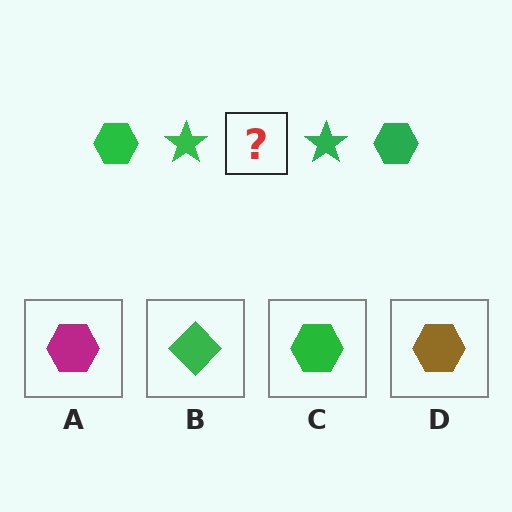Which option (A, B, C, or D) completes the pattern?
C.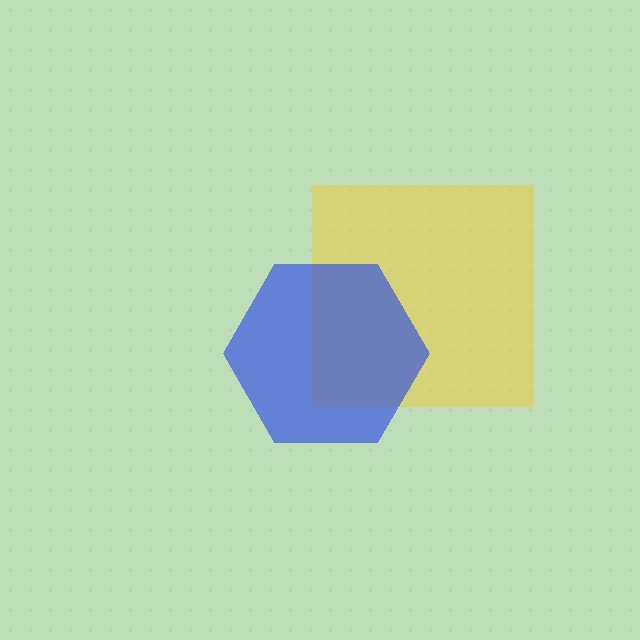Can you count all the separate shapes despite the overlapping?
Yes, there are 2 separate shapes.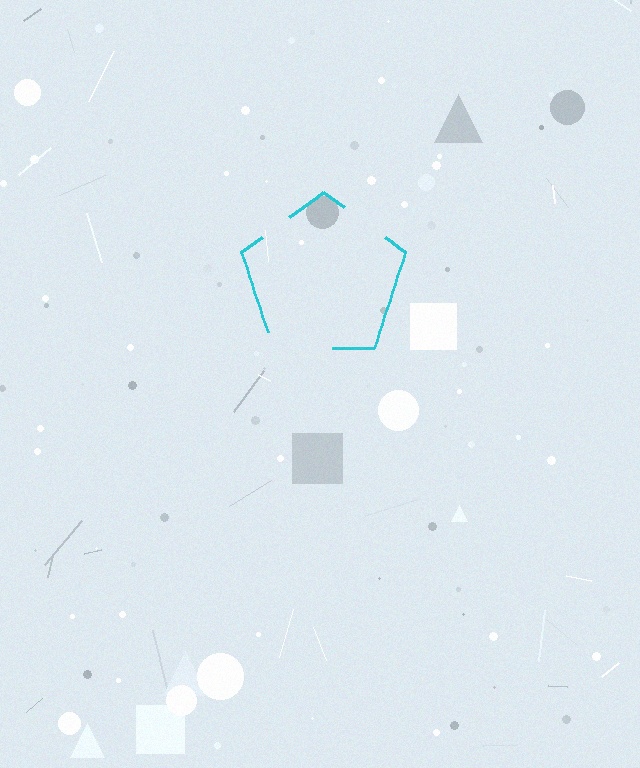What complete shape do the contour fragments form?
The contour fragments form a pentagon.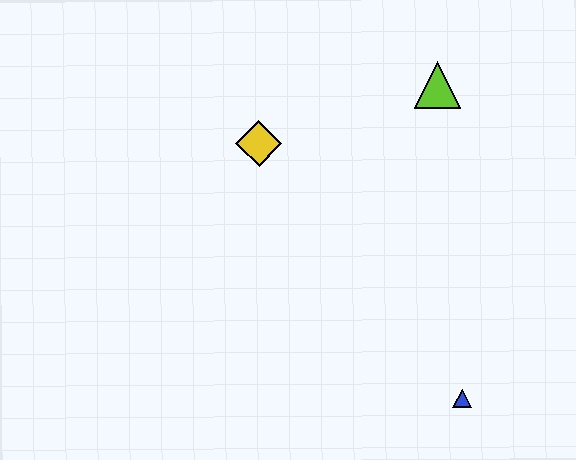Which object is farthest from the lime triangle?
The blue triangle is farthest from the lime triangle.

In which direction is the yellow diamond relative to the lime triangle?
The yellow diamond is to the left of the lime triangle.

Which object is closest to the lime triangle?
The yellow diamond is closest to the lime triangle.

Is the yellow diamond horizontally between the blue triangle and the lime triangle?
No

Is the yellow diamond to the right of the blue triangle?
No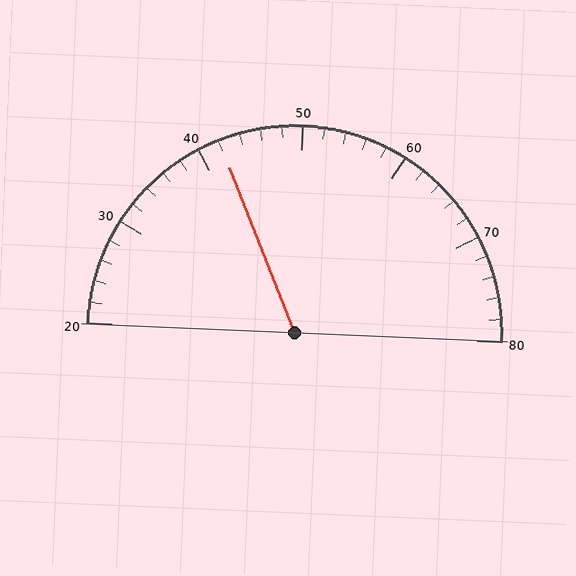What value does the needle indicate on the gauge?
The needle indicates approximately 42.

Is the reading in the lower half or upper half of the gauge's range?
The reading is in the lower half of the range (20 to 80).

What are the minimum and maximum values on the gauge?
The gauge ranges from 20 to 80.